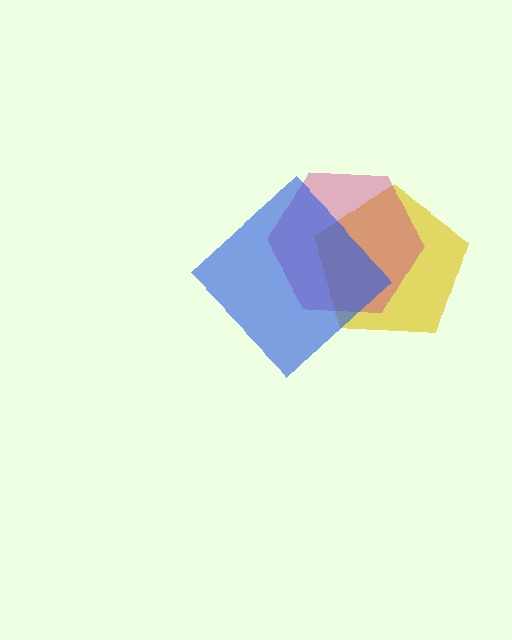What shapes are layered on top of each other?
The layered shapes are: a yellow pentagon, a magenta hexagon, a blue diamond.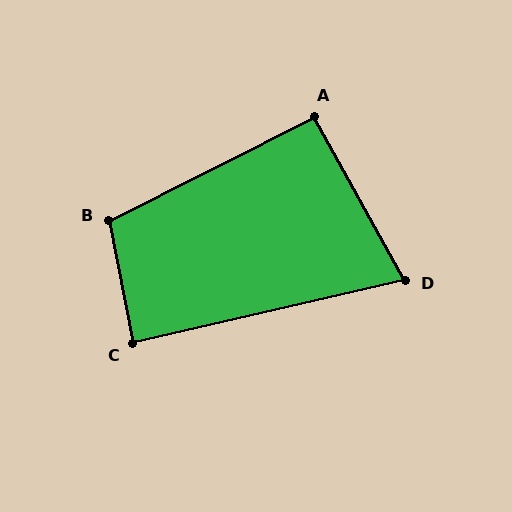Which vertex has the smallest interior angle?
D, at approximately 74 degrees.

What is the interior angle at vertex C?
Approximately 88 degrees (approximately right).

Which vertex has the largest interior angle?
B, at approximately 106 degrees.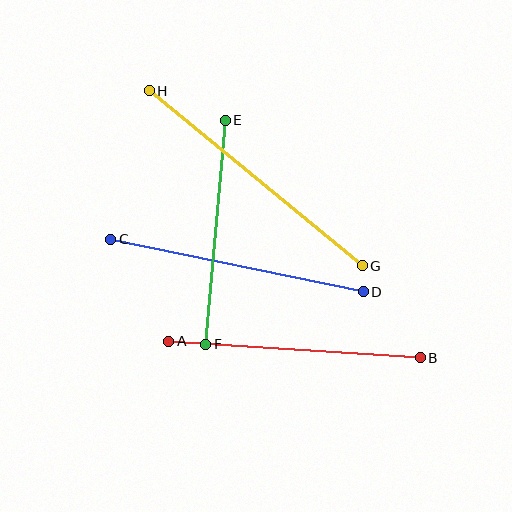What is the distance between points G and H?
The distance is approximately 275 pixels.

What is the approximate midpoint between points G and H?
The midpoint is at approximately (256, 178) pixels.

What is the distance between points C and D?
The distance is approximately 258 pixels.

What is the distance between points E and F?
The distance is approximately 225 pixels.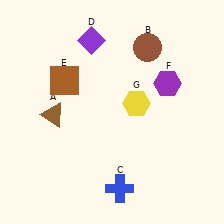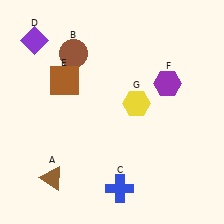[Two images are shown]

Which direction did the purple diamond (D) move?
The purple diamond (D) moved left.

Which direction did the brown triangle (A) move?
The brown triangle (A) moved down.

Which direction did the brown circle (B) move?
The brown circle (B) moved left.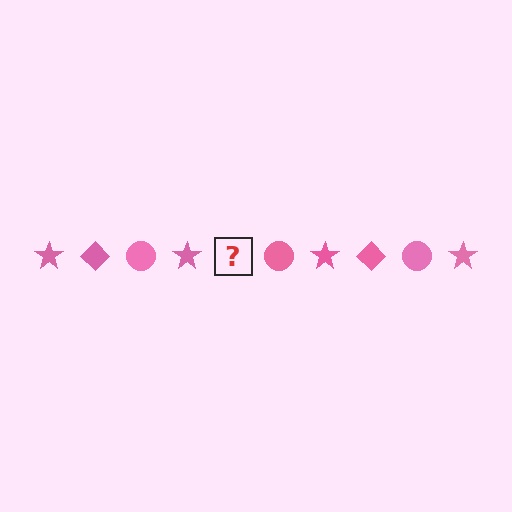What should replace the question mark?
The question mark should be replaced with a pink diamond.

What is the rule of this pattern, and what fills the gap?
The rule is that the pattern cycles through star, diamond, circle shapes in pink. The gap should be filled with a pink diamond.